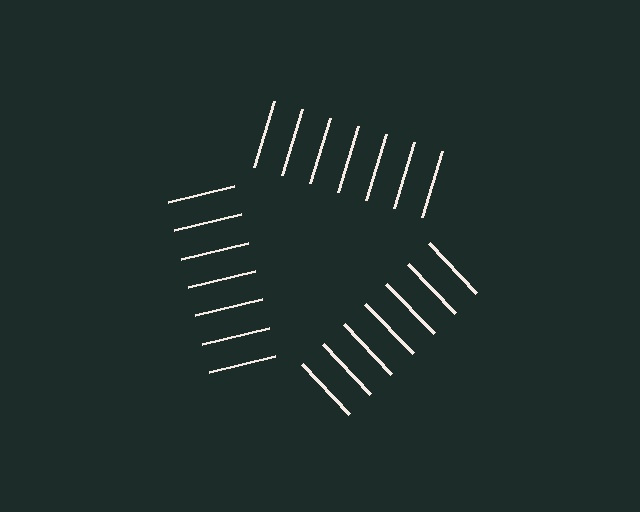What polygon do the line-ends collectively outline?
An illusory triangle — the line segments terminate on its edges but no continuous stroke is drawn.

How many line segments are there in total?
21 — 7 along each of the 3 edges.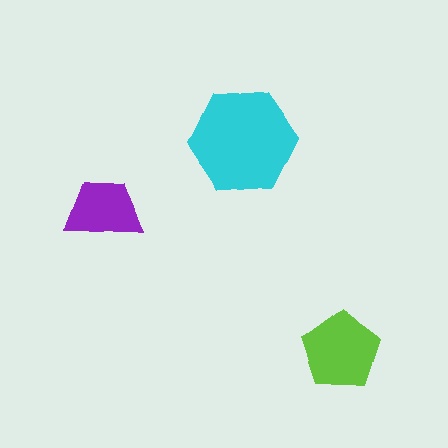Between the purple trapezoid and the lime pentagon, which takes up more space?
The lime pentagon.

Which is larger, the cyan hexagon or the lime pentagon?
The cyan hexagon.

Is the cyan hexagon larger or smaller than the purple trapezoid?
Larger.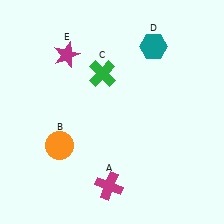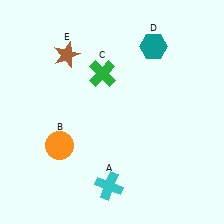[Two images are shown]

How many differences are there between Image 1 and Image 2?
There are 2 differences between the two images.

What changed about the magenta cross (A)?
In Image 1, A is magenta. In Image 2, it changed to cyan.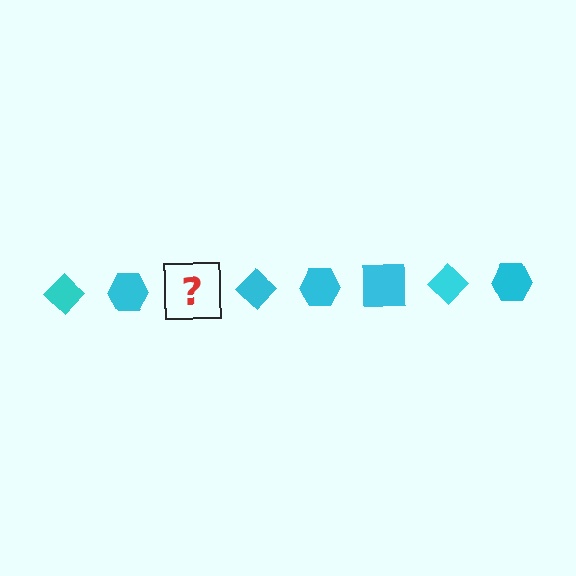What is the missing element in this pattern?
The missing element is a cyan square.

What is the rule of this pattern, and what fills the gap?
The rule is that the pattern cycles through diamond, hexagon, square shapes in cyan. The gap should be filled with a cyan square.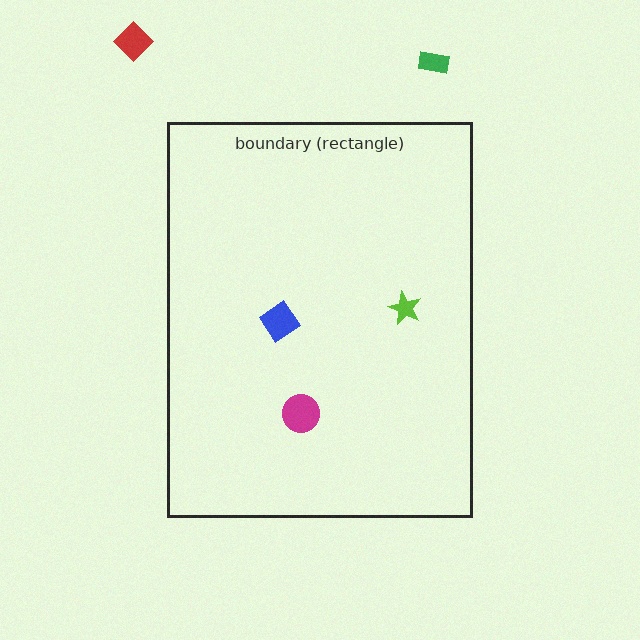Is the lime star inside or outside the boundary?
Inside.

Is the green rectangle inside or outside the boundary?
Outside.